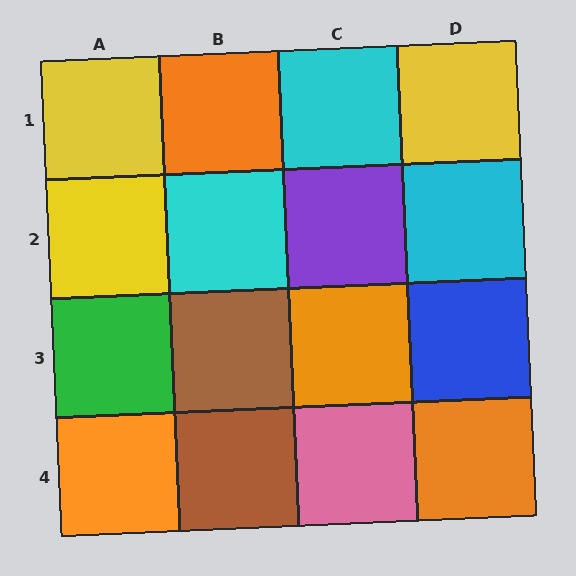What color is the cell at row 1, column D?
Yellow.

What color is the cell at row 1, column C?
Cyan.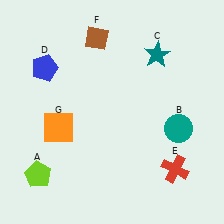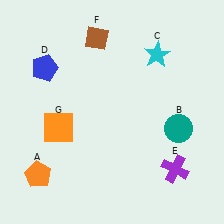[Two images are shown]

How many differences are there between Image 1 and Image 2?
There are 3 differences between the two images.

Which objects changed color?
A changed from lime to orange. C changed from teal to cyan. E changed from red to purple.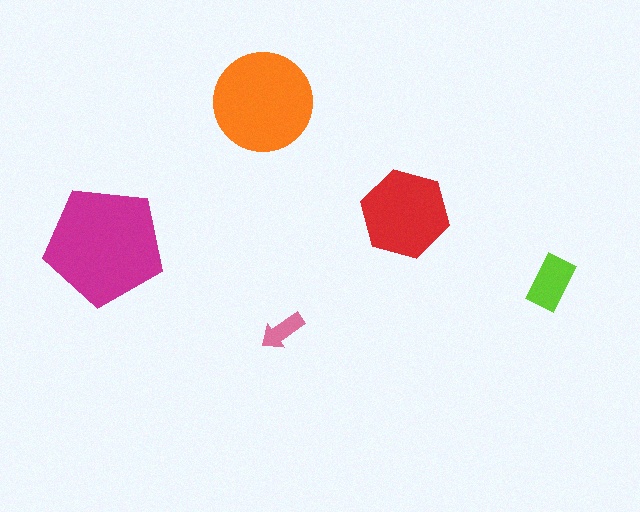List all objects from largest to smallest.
The magenta pentagon, the orange circle, the red hexagon, the lime rectangle, the pink arrow.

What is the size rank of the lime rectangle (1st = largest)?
4th.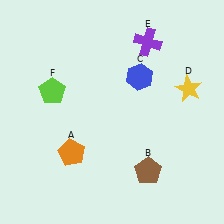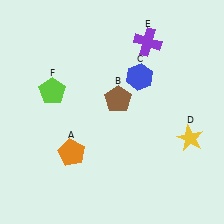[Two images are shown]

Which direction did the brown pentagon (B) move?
The brown pentagon (B) moved up.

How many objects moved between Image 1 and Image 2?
2 objects moved between the two images.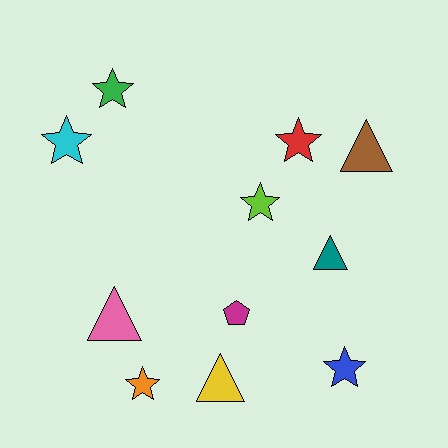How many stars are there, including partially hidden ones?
There are 6 stars.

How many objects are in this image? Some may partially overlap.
There are 11 objects.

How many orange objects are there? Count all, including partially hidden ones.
There is 1 orange object.